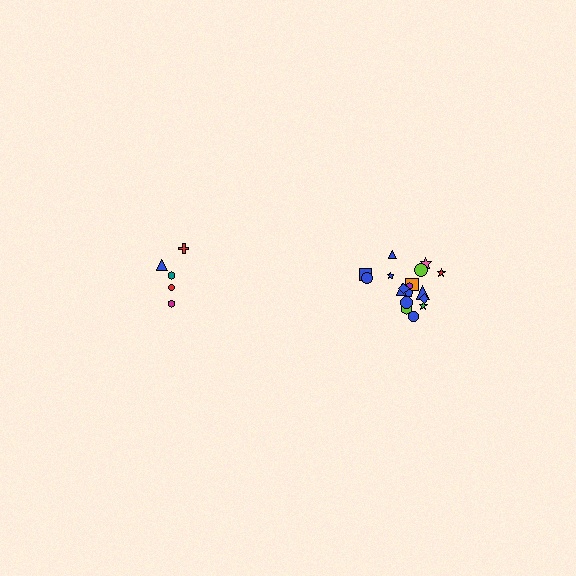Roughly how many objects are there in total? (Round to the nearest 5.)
Roughly 25 objects in total.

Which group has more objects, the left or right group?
The right group.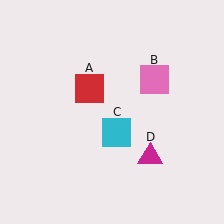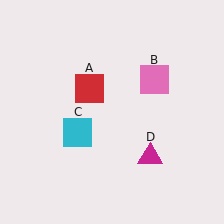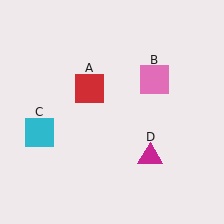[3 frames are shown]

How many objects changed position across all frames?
1 object changed position: cyan square (object C).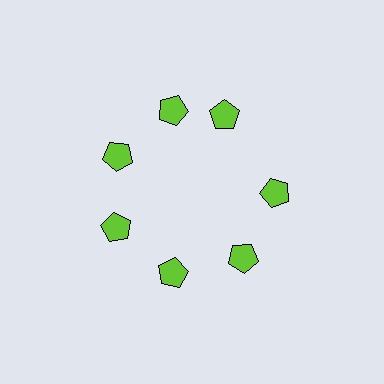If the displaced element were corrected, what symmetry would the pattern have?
It would have 7-fold rotational symmetry — the pattern would map onto itself every 51 degrees.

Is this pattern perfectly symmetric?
No. The 7 lime pentagons are arranged in a ring, but one element near the 1 o'clock position is rotated out of alignment along the ring, breaking the 7-fold rotational symmetry.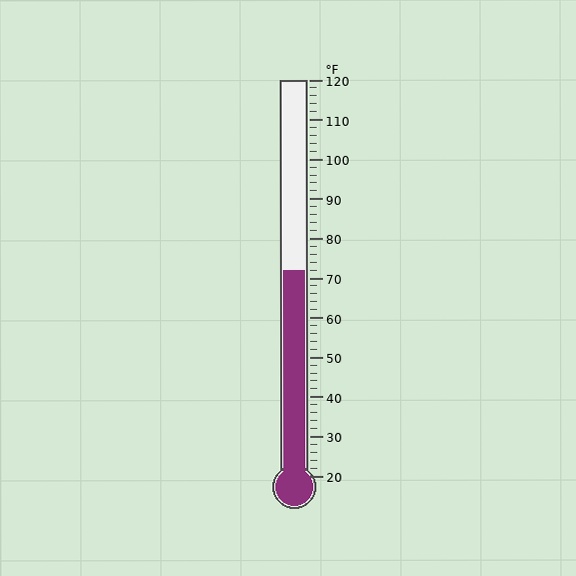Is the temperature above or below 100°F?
The temperature is below 100°F.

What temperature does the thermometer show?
The thermometer shows approximately 72°F.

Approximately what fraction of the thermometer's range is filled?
The thermometer is filled to approximately 50% of its range.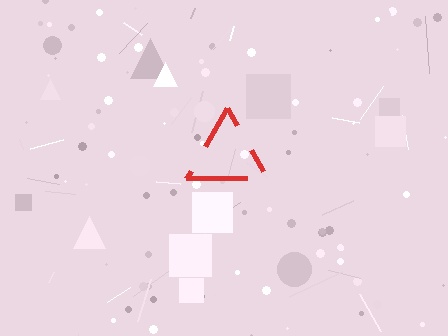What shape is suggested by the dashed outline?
The dashed outline suggests a triangle.